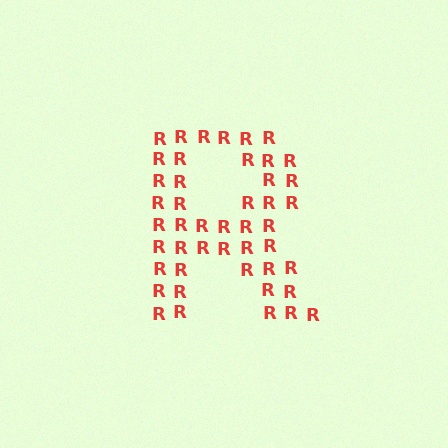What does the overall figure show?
The overall figure shows the letter R.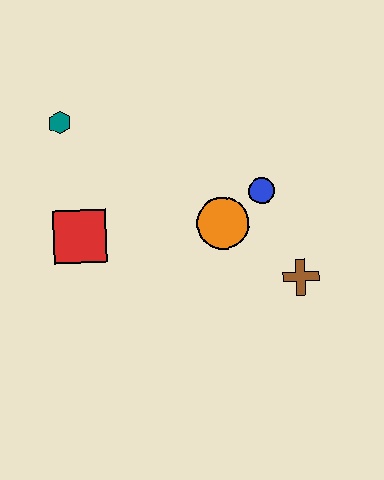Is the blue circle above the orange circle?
Yes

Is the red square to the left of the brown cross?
Yes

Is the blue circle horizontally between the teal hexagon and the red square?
No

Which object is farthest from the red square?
The brown cross is farthest from the red square.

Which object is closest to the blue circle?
The orange circle is closest to the blue circle.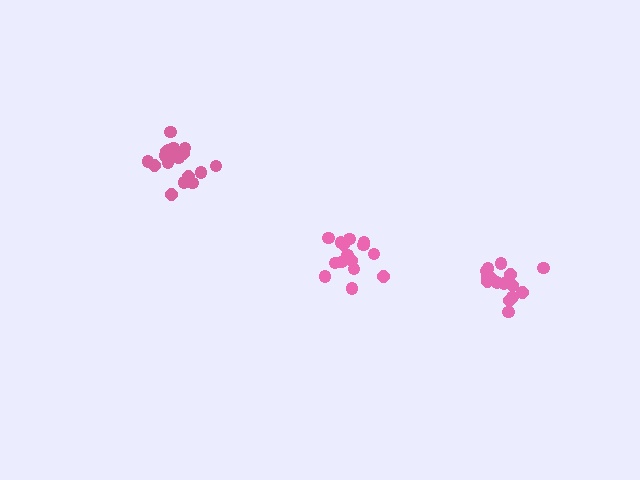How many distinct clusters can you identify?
There are 3 distinct clusters.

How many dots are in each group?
Group 1: 20 dots, Group 2: 16 dots, Group 3: 15 dots (51 total).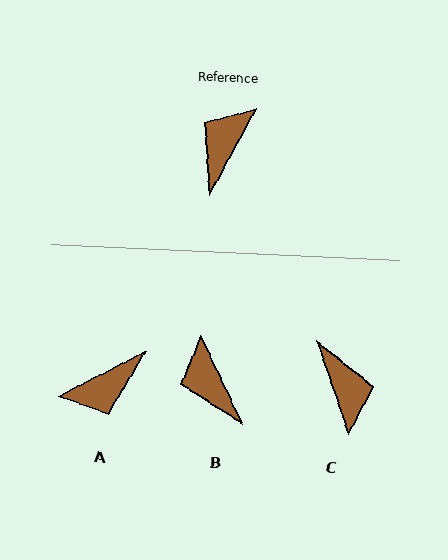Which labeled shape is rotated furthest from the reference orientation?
A, about 145 degrees away.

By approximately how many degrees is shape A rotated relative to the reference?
Approximately 145 degrees counter-clockwise.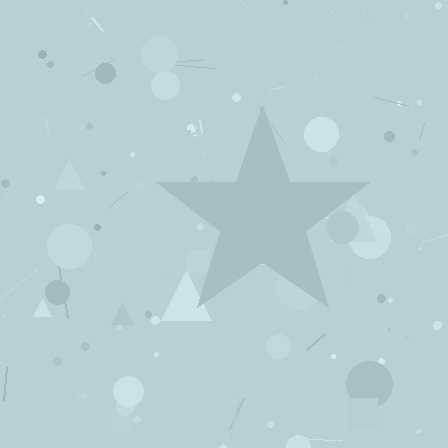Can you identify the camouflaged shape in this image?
The camouflaged shape is a star.